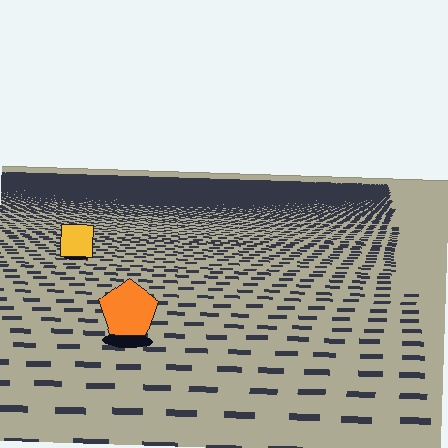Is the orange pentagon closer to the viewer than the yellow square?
Yes. The orange pentagon is closer — you can tell from the texture gradient: the ground texture is coarser near it.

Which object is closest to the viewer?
The orange pentagon is closest. The texture marks near it are larger and more spread out.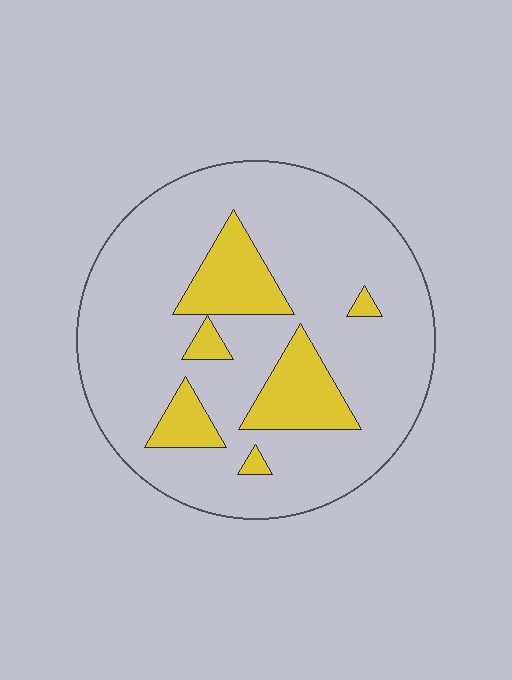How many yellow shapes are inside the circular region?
6.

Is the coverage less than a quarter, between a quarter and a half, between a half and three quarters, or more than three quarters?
Less than a quarter.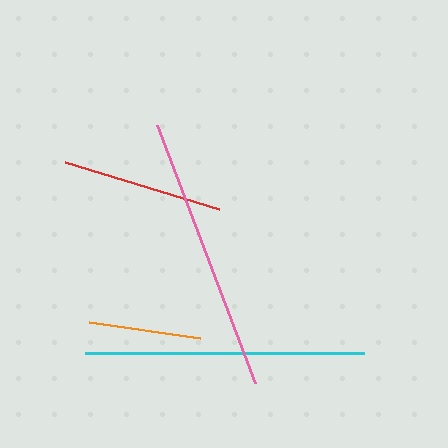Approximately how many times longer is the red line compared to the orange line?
The red line is approximately 1.4 times the length of the orange line.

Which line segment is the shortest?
The orange line is the shortest at approximately 112 pixels.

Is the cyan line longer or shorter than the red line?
The cyan line is longer than the red line.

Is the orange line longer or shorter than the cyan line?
The cyan line is longer than the orange line.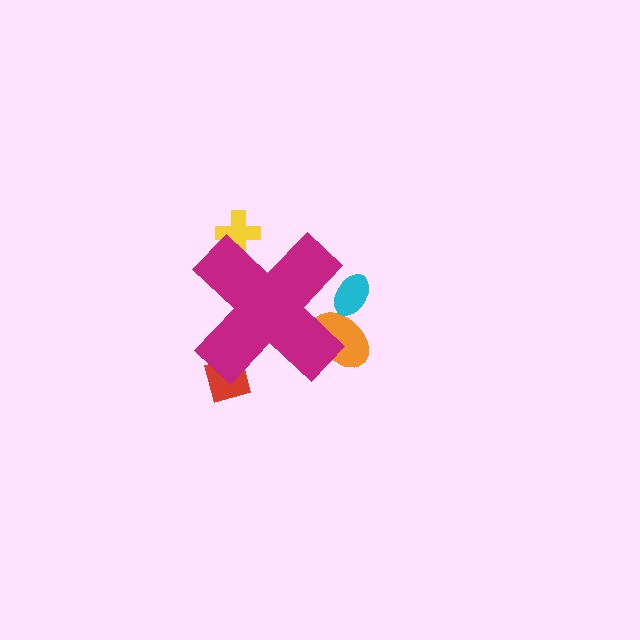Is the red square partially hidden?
Yes, the red square is partially hidden behind the magenta cross.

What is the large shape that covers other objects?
A magenta cross.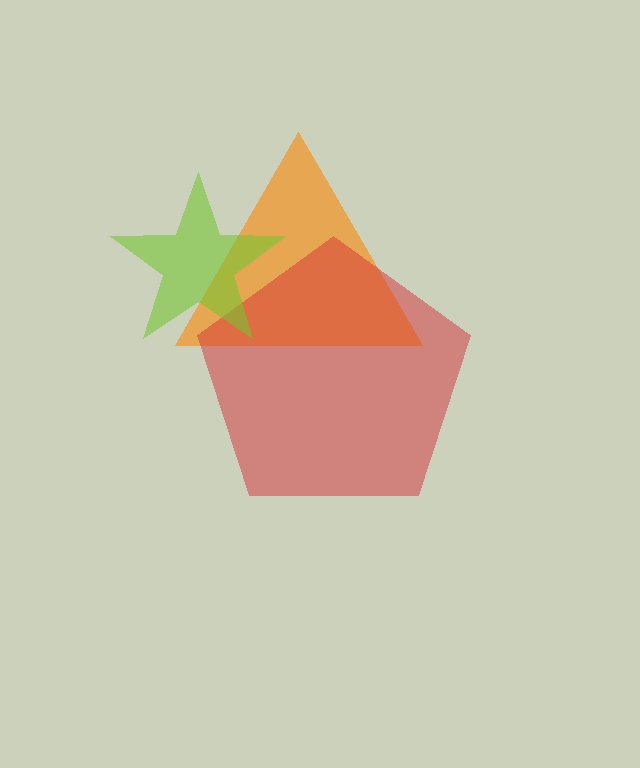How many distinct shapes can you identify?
There are 3 distinct shapes: an orange triangle, a red pentagon, a lime star.